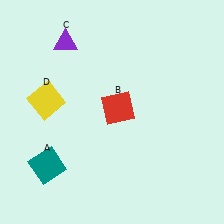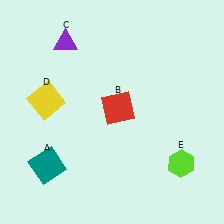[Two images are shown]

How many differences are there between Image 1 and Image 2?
There is 1 difference between the two images.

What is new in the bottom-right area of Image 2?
A lime hexagon (E) was added in the bottom-right area of Image 2.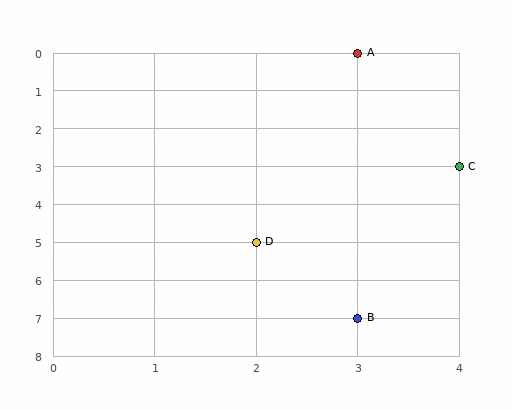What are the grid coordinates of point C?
Point C is at grid coordinates (4, 3).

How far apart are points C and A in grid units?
Points C and A are 1 column and 3 rows apart (about 3.2 grid units diagonally).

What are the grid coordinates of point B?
Point B is at grid coordinates (3, 7).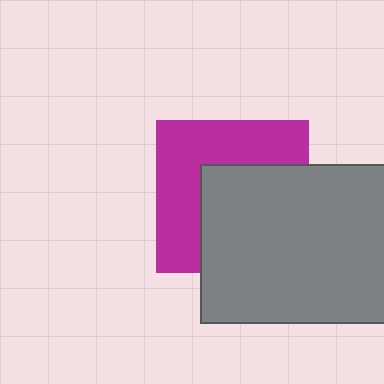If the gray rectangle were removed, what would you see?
You would see the complete magenta square.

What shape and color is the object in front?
The object in front is a gray rectangle.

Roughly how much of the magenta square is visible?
About half of it is visible (roughly 49%).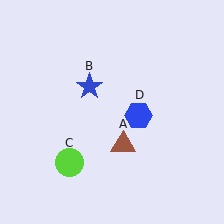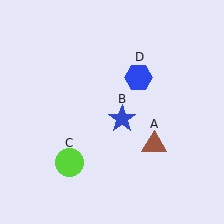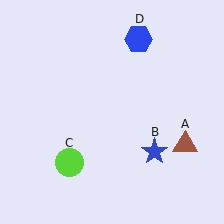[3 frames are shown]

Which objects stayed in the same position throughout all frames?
Lime circle (object C) remained stationary.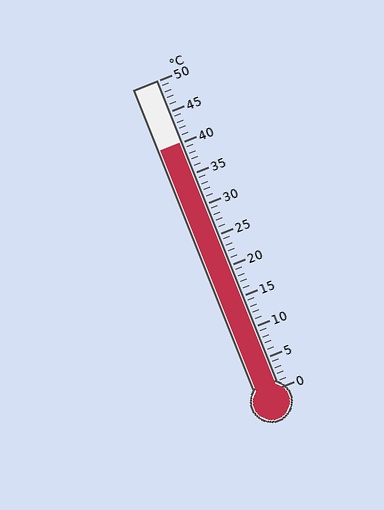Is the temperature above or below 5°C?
The temperature is above 5°C.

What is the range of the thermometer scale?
The thermometer scale ranges from 0°C to 50°C.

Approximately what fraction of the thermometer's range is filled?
The thermometer is filled to approximately 80% of its range.